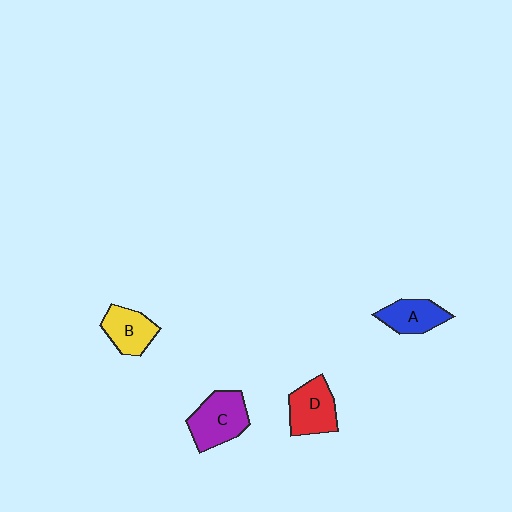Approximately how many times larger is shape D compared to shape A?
Approximately 1.2 times.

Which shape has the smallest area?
Shape A (blue).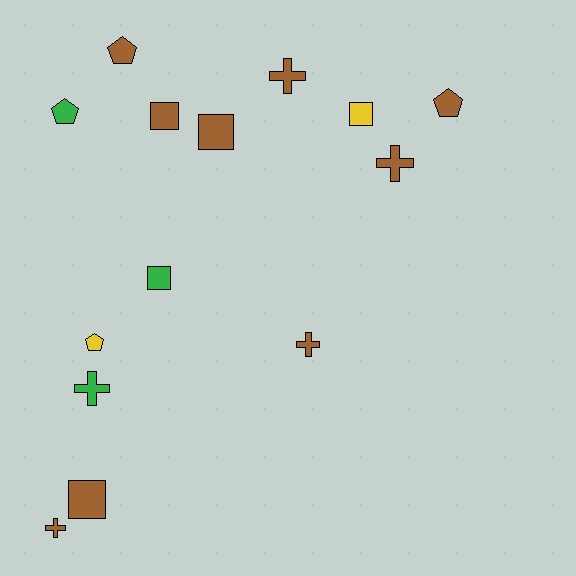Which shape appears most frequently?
Cross, with 5 objects.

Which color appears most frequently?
Brown, with 9 objects.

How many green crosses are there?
There is 1 green cross.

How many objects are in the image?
There are 14 objects.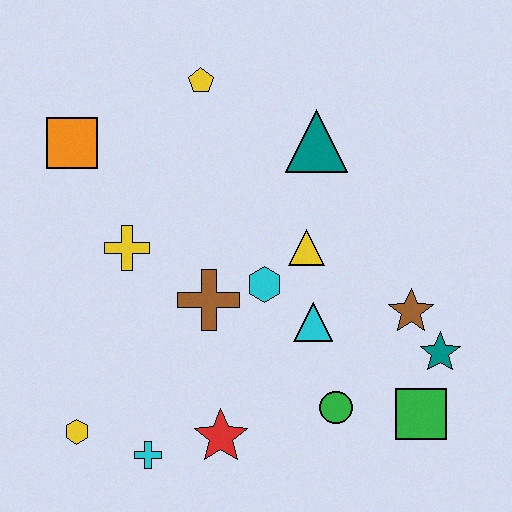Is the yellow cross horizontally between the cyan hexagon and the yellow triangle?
No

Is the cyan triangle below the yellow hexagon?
No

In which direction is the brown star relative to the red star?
The brown star is to the right of the red star.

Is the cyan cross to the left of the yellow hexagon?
No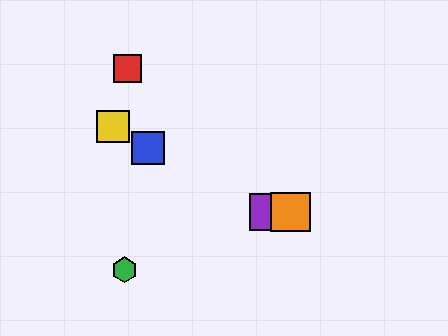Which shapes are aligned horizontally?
The purple square, the orange square are aligned horizontally.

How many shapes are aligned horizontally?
2 shapes (the purple square, the orange square) are aligned horizontally.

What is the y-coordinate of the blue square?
The blue square is at y≈148.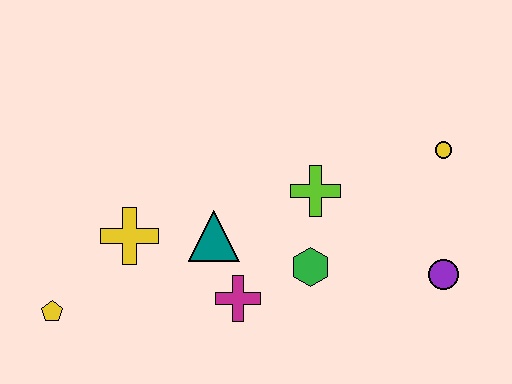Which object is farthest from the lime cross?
The yellow pentagon is farthest from the lime cross.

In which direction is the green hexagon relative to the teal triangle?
The green hexagon is to the right of the teal triangle.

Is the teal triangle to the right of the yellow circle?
No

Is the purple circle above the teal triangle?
No